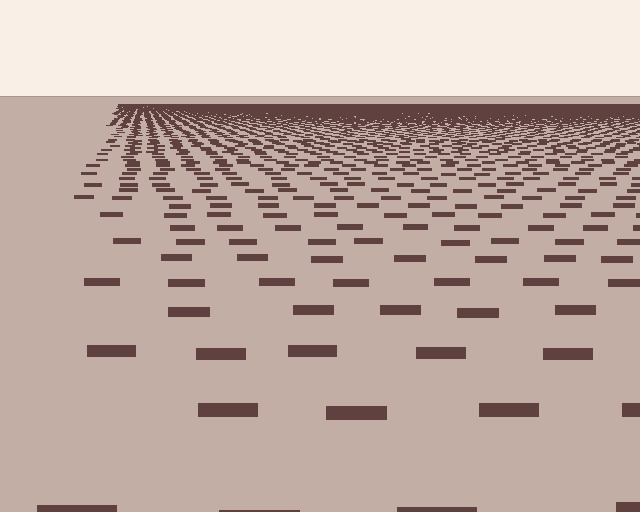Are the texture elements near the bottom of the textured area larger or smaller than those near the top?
Larger. Near the bottom, elements are closer to the viewer and appear at a bigger on-screen size.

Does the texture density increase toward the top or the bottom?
Density increases toward the top.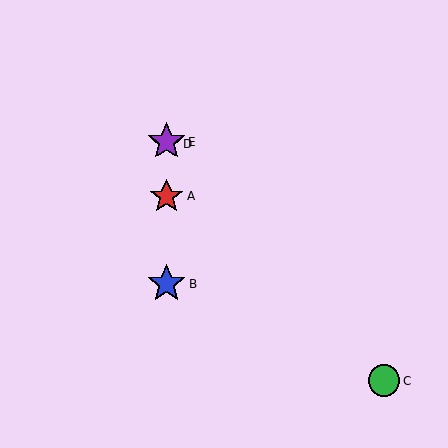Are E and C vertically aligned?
No, E is at x≈167 and C is at x≈384.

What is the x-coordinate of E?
Object E is at x≈167.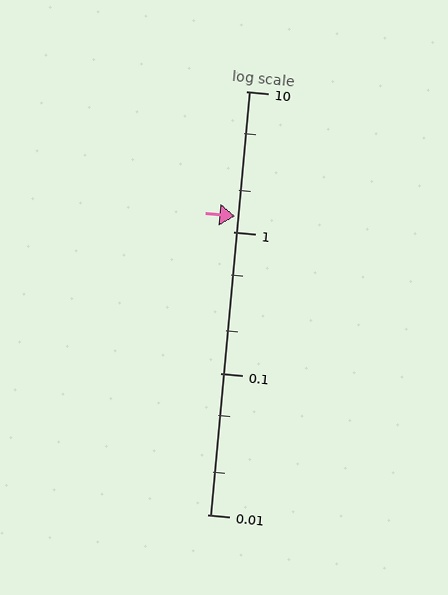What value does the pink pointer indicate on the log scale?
The pointer indicates approximately 1.3.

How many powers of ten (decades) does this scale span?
The scale spans 3 decades, from 0.01 to 10.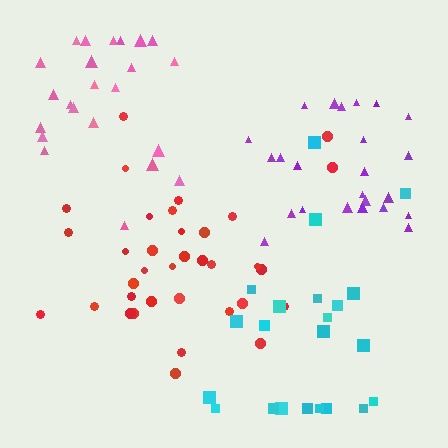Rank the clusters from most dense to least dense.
pink, purple, red, cyan.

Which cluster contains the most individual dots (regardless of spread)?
Red (35).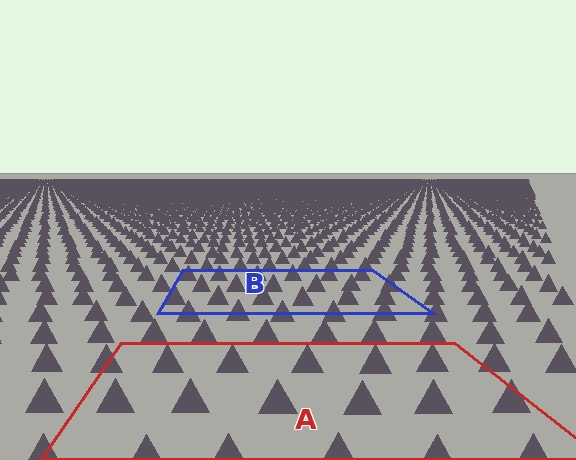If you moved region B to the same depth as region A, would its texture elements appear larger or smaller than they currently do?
They would appear larger. At a closer depth, the same texture elements are projected at a bigger on-screen size.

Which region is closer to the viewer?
Region A is closer. The texture elements there are larger and more spread out.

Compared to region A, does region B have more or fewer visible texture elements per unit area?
Region B has more texture elements per unit area — they are packed more densely because it is farther away.